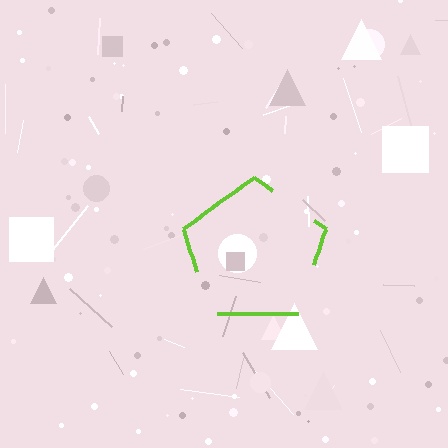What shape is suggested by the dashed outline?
The dashed outline suggests a pentagon.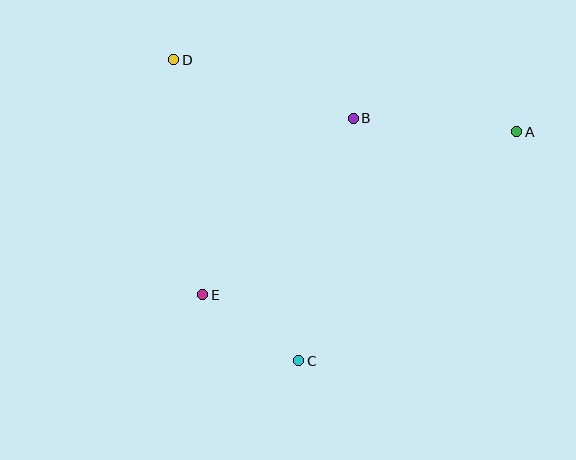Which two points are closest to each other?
Points C and E are closest to each other.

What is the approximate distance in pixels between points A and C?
The distance between A and C is approximately 316 pixels.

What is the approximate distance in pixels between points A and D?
The distance between A and D is approximately 350 pixels.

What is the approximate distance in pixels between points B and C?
The distance between B and C is approximately 248 pixels.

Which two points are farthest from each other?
Points A and E are farthest from each other.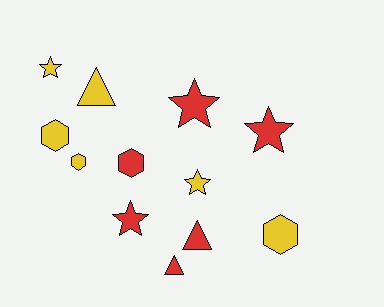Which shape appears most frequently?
Star, with 5 objects.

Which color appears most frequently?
Yellow, with 6 objects.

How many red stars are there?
There are 3 red stars.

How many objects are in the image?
There are 12 objects.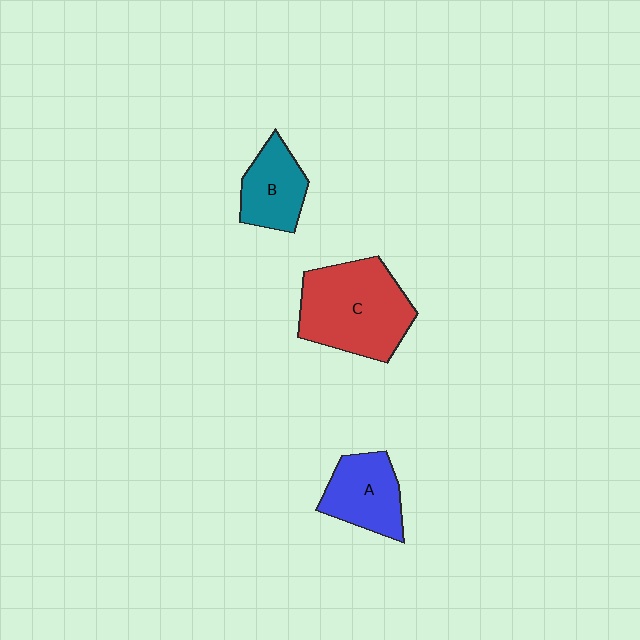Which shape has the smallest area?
Shape B (teal).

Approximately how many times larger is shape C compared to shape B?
Approximately 1.9 times.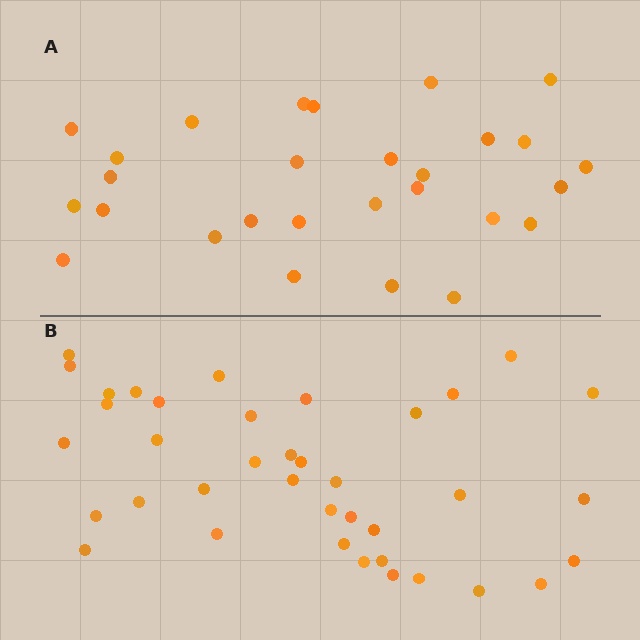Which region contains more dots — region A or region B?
Region B (the bottom region) has more dots.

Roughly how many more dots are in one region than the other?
Region B has roughly 10 or so more dots than region A.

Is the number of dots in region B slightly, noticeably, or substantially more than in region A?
Region B has noticeably more, but not dramatically so. The ratio is roughly 1.4 to 1.